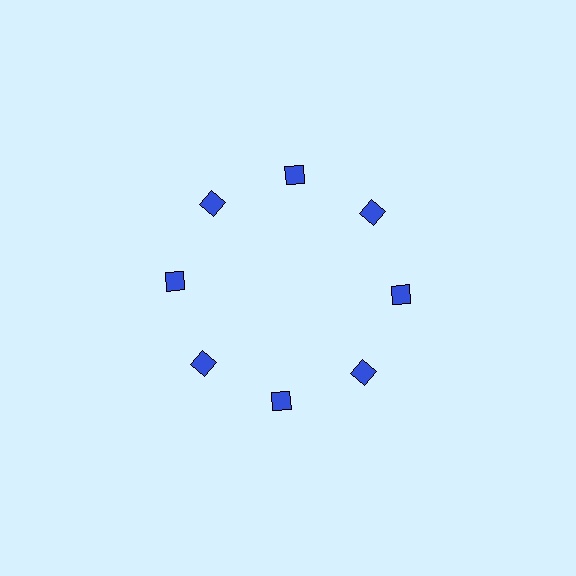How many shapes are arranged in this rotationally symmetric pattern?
There are 8 shapes, arranged in 8 groups of 1.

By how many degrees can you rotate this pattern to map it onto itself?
The pattern maps onto itself every 45 degrees of rotation.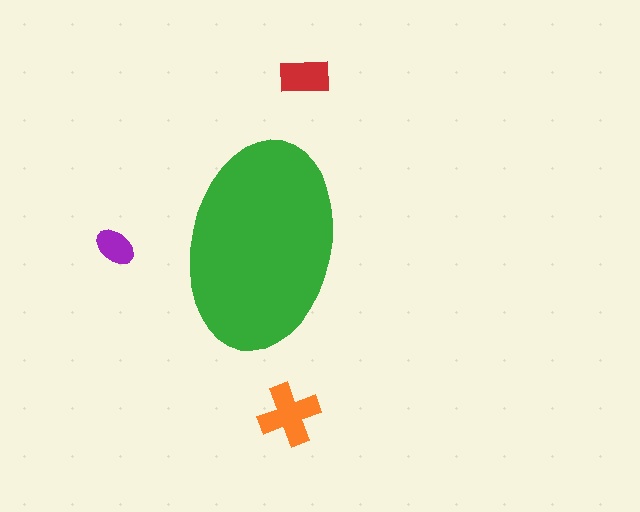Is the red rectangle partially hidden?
No, the red rectangle is fully visible.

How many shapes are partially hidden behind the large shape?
0 shapes are partially hidden.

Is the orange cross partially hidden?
No, the orange cross is fully visible.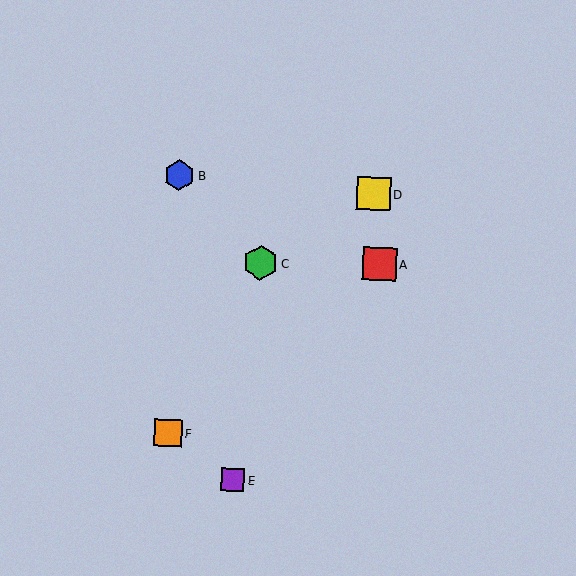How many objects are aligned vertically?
2 objects (B, F) are aligned vertically.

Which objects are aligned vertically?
Objects B, F are aligned vertically.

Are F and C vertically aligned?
No, F is at x≈168 and C is at x≈261.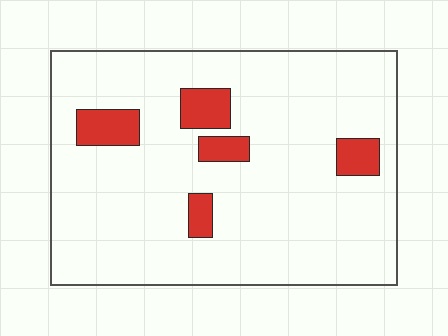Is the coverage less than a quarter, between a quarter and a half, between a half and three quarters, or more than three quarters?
Less than a quarter.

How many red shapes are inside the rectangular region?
5.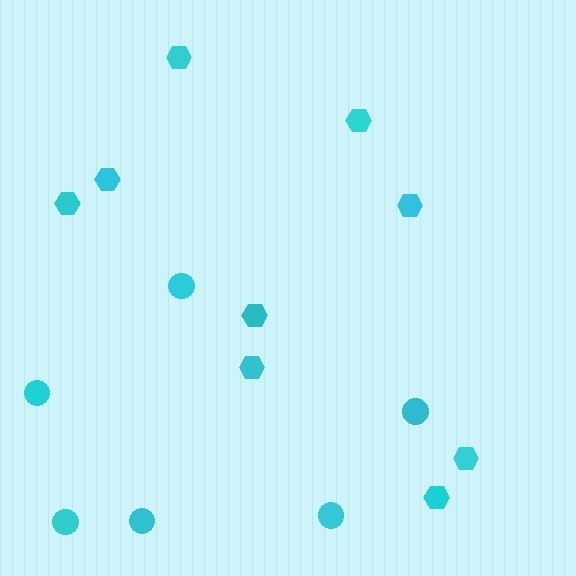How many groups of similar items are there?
There are 2 groups: one group of circles (6) and one group of hexagons (9).